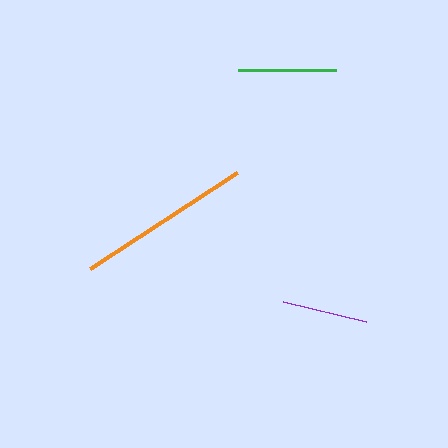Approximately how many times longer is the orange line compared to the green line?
The orange line is approximately 1.8 times the length of the green line.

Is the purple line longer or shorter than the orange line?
The orange line is longer than the purple line.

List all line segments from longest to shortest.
From longest to shortest: orange, green, purple.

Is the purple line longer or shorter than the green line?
The green line is longer than the purple line.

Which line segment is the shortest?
The purple line is the shortest at approximately 86 pixels.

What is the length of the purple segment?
The purple segment is approximately 86 pixels long.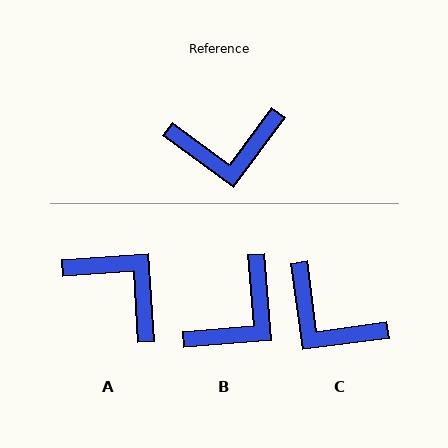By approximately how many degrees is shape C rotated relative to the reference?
Approximately 46 degrees clockwise.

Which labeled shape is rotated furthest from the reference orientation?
A, about 130 degrees away.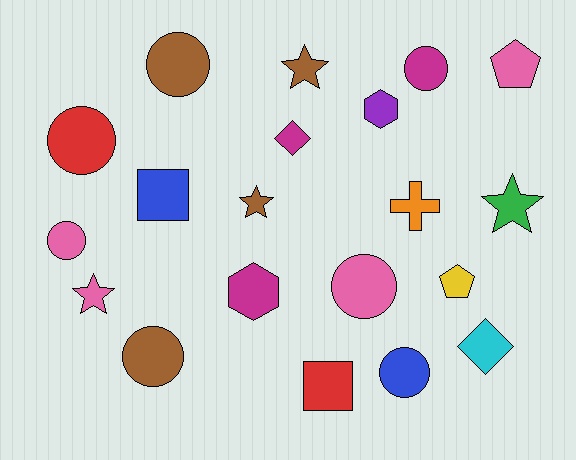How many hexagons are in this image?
There are 2 hexagons.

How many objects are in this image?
There are 20 objects.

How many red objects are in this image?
There are 2 red objects.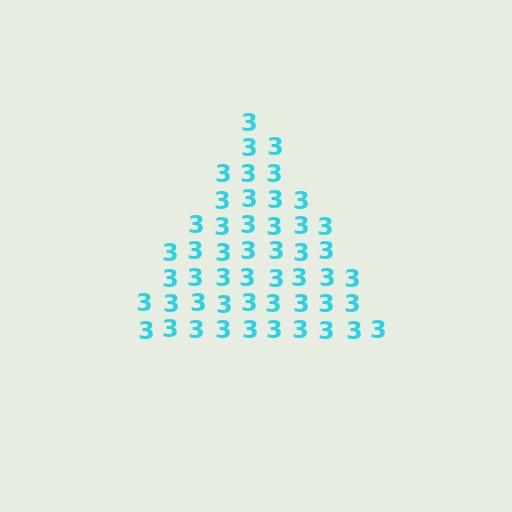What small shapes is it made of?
It is made of small digit 3's.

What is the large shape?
The large shape is a triangle.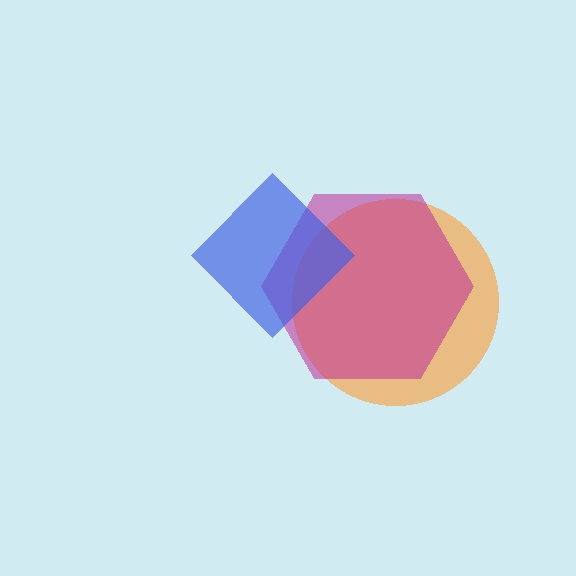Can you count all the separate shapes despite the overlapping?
Yes, there are 3 separate shapes.